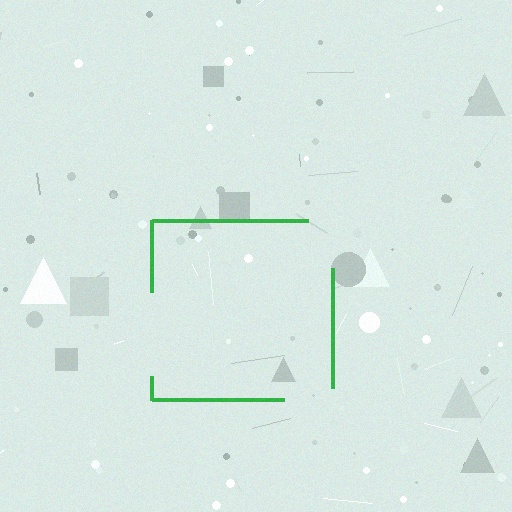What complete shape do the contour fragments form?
The contour fragments form a square.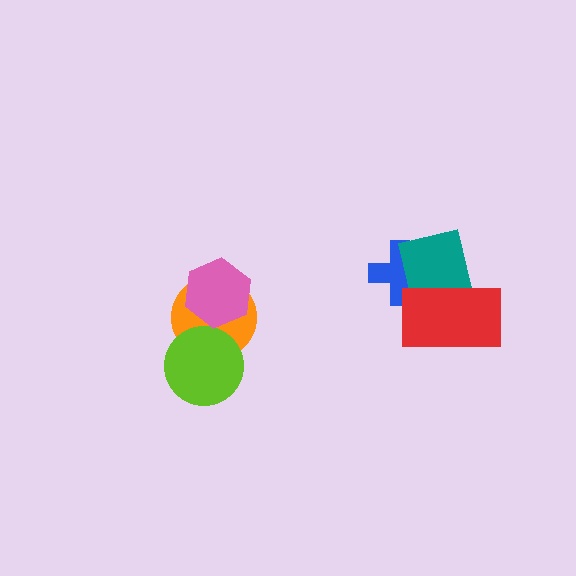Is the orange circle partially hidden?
Yes, it is partially covered by another shape.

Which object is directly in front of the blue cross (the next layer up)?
The teal square is directly in front of the blue cross.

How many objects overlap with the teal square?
2 objects overlap with the teal square.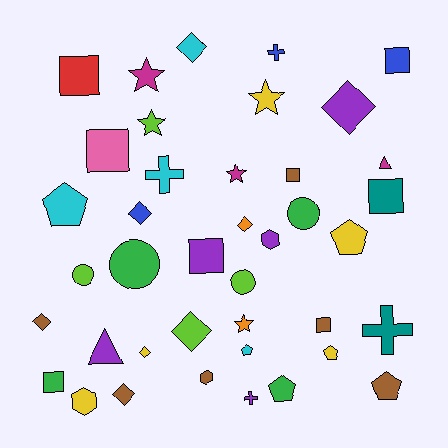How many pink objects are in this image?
There is 1 pink object.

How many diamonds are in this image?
There are 8 diamonds.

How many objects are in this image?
There are 40 objects.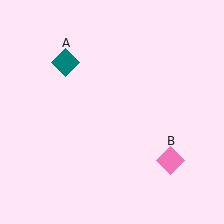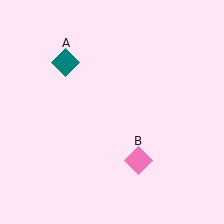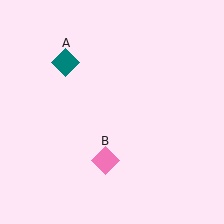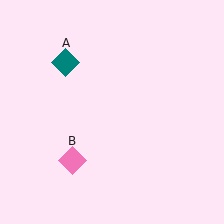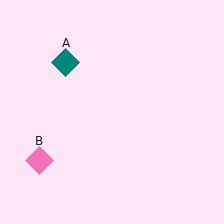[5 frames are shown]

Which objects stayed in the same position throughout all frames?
Teal diamond (object A) remained stationary.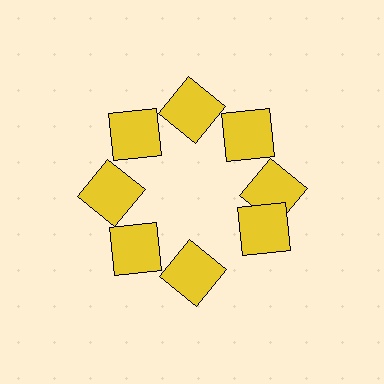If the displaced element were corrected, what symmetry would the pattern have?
It would have 8-fold rotational symmetry — the pattern would map onto itself every 45 degrees.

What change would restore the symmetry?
The symmetry would be restored by rotating it back into even spacing with its neighbors so that all 8 squares sit at equal angles and equal distance from the center.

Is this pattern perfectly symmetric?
No. The 8 yellow squares are arranged in a ring, but one element near the 4 o'clock position is rotated out of alignment along the ring, breaking the 8-fold rotational symmetry.